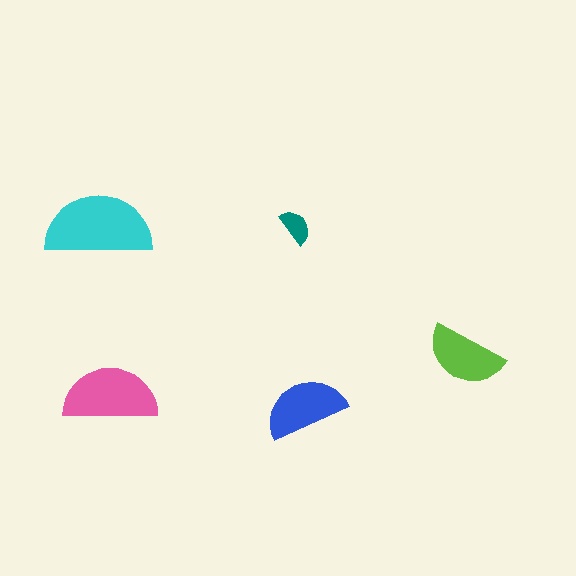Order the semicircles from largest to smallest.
the cyan one, the pink one, the blue one, the lime one, the teal one.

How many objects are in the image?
There are 5 objects in the image.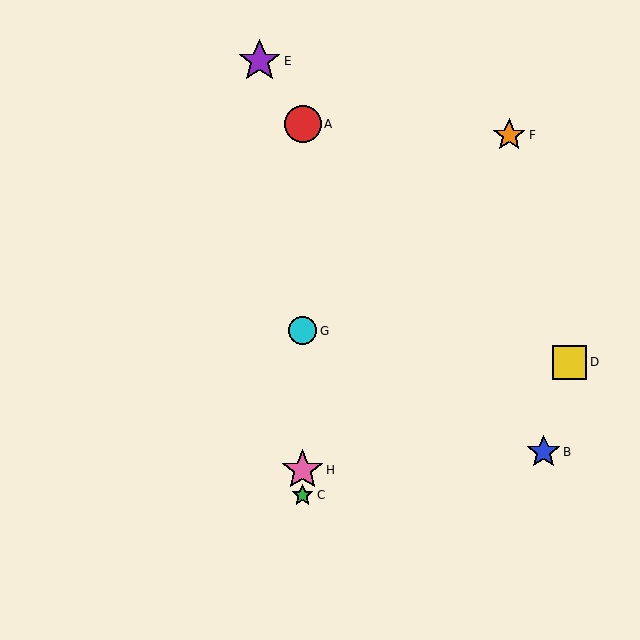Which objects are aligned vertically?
Objects A, C, G, H are aligned vertically.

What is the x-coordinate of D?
Object D is at x≈569.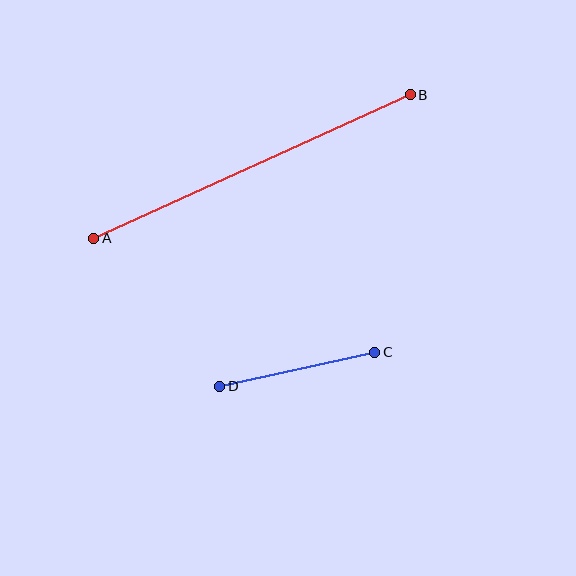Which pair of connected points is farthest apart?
Points A and B are farthest apart.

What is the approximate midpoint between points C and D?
The midpoint is at approximately (297, 369) pixels.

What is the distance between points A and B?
The distance is approximately 348 pixels.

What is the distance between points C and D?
The distance is approximately 159 pixels.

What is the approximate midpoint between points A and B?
The midpoint is at approximately (252, 167) pixels.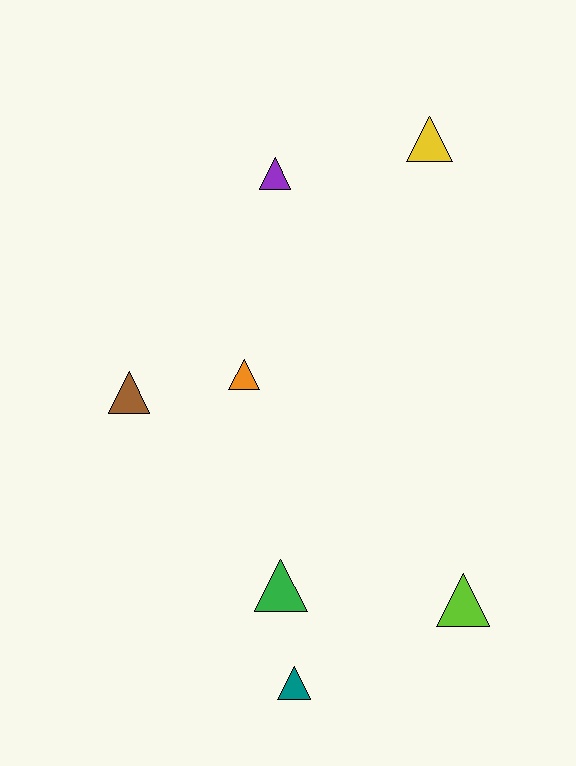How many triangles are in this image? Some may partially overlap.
There are 7 triangles.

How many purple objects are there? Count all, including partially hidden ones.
There is 1 purple object.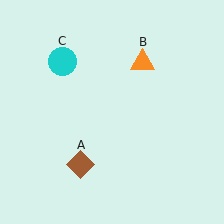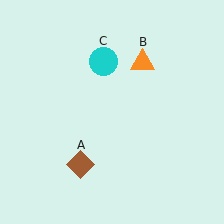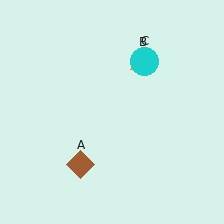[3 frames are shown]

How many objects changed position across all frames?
1 object changed position: cyan circle (object C).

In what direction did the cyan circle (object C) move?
The cyan circle (object C) moved right.